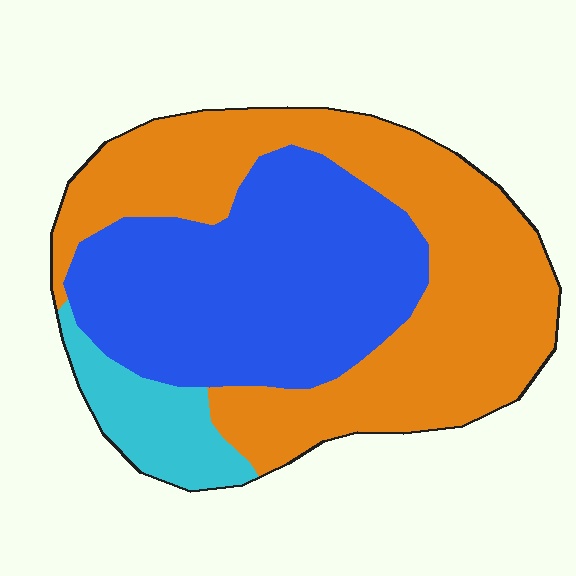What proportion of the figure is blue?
Blue takes up about two fifths (2/5) of the figure.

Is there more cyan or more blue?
Blue.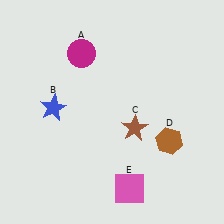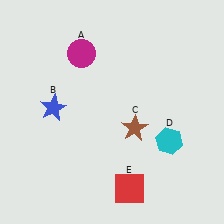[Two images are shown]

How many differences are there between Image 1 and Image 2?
There are 2 differences between the two images.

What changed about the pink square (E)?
In Image 1, E is pink. In Image 2, it changed to red.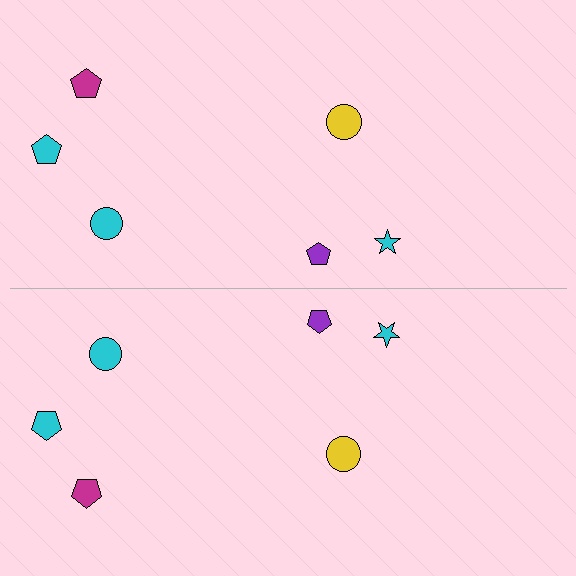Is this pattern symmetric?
Yes, this pattern has bilateral (reflection) symmetry.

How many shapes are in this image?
There are 12 shapes in this image.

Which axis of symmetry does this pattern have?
The pattern has a horizontal axis of symmetry running through the center of the image.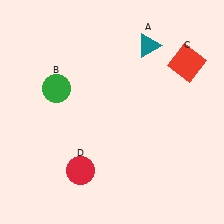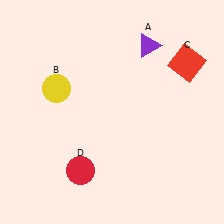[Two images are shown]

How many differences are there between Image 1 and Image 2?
There are 2 differences between the two images.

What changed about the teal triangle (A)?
In Image 1, A is teal. In Image 2, it changed to purple.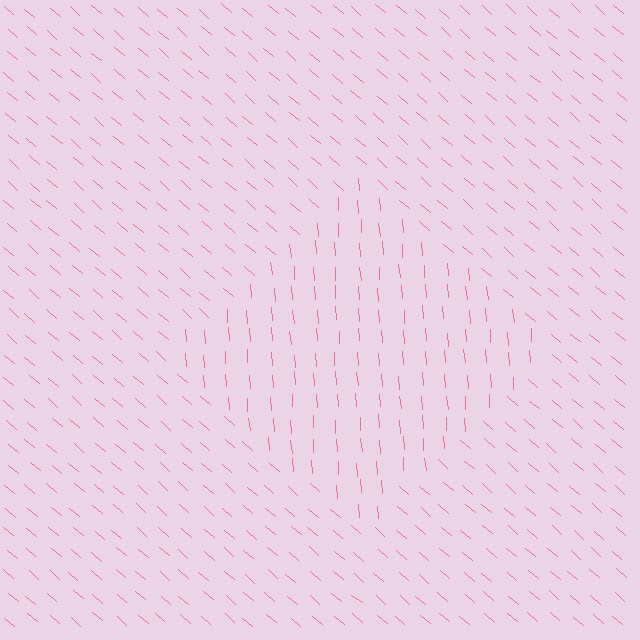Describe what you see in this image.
The image is filled with small pink line segments. A diamond region in the image has lines oriented differently from the surrounding lines, creating a visible texture boundary.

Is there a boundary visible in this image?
Yes, there is a texture boundary formed by a change in line orientation.